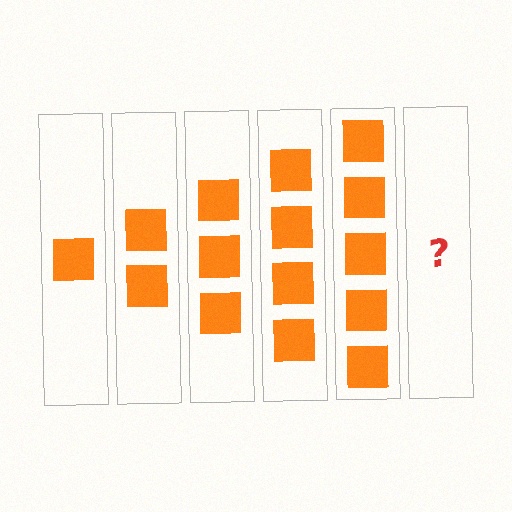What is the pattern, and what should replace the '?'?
The pattern is that each step adds one more square. The '?' should be 6 squares.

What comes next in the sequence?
The next element should be 6 squares.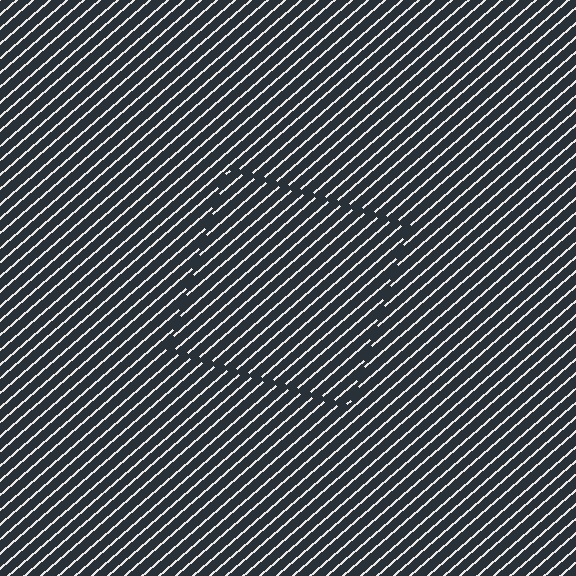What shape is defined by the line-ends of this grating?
An illusory square. The interior of the shape contains the same grating, shifted by half a period — the contour is defined by the phase discontinuity where line-ends from the inner and outer gratings abut.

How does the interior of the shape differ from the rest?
The interior of the shape contains the same grating, shifted by half a period — the contour is defined by the phase discontinuity where line-ends from the inner and outer gratings abut.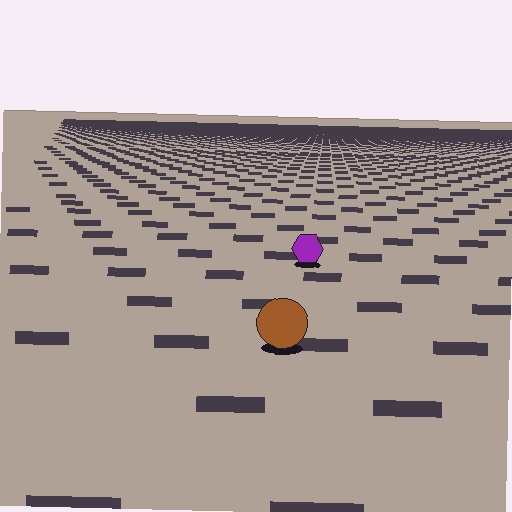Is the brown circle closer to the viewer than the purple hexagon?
Yes. The brown circle is closer — you can tell from the texture gradient: the ground texture is coarser near it.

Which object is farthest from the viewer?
The purple hexagon is farthest from the viewer. It appears smaller and the ground texture around it is denser.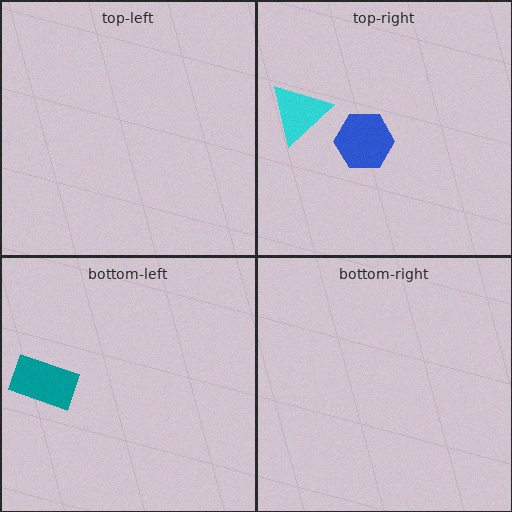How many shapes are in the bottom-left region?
1.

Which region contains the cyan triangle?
The top-right region.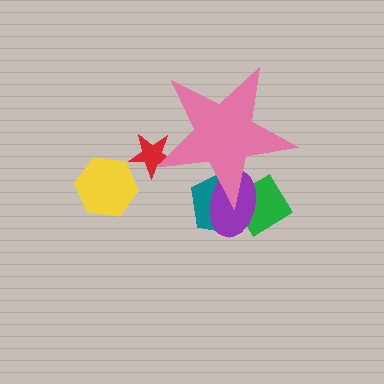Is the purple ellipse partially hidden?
Yes, the purple ellipse is partially hidden behind the pink star.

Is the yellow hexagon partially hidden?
No, the yellow hexagon is fully visible.